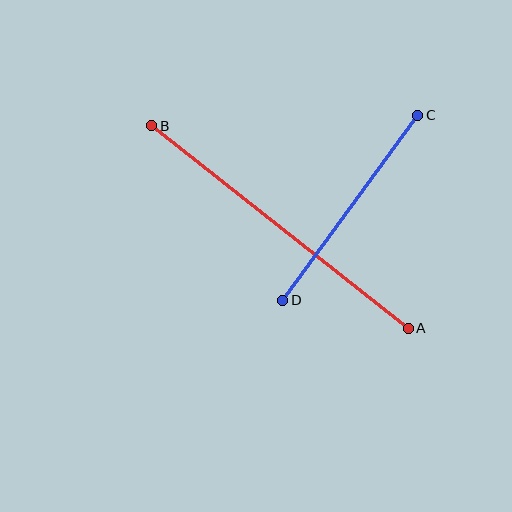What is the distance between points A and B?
The distance is approximately 327 pixels.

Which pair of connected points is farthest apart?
Points A and B are farthest apart.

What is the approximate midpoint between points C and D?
The midpoint is at approximately (350, 208) pixels.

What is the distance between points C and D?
The distance is approximately 229 pixels.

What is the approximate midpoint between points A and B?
The midpoint is at approximately (280, 227) pixels.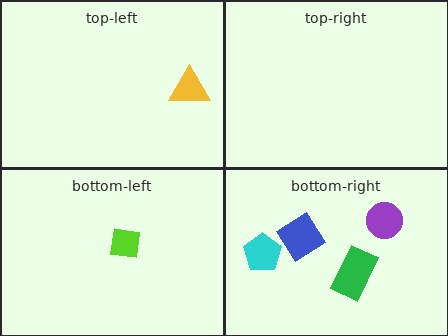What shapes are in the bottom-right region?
The purple circle, the blue diamond, the cyan pentagon, the green rectangle.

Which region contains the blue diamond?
The bottom-right region.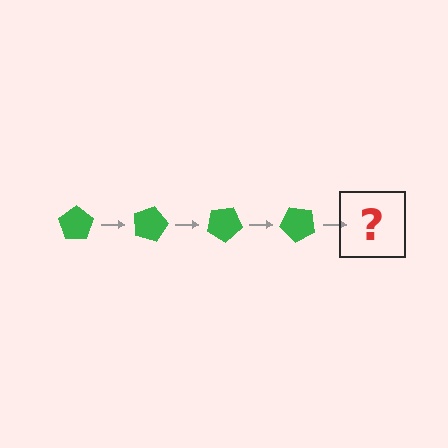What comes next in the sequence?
The next element should be a green pentagon rotated 60 degrees.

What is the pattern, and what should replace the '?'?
The pattern is that the pentagon rotates 15 degrees each step. The '?' should be a green pentagon rotated 60 degrees.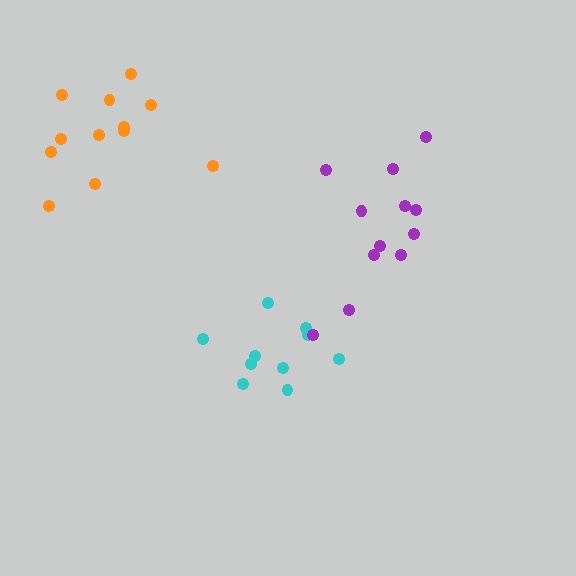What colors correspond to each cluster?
The clusters are colored: orange, cyan, purple.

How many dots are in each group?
Group 1: 12 dots, Group 2: 10 dots, Group 3: 12 dots (34 total).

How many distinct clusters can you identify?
There are 3 distinct clusters.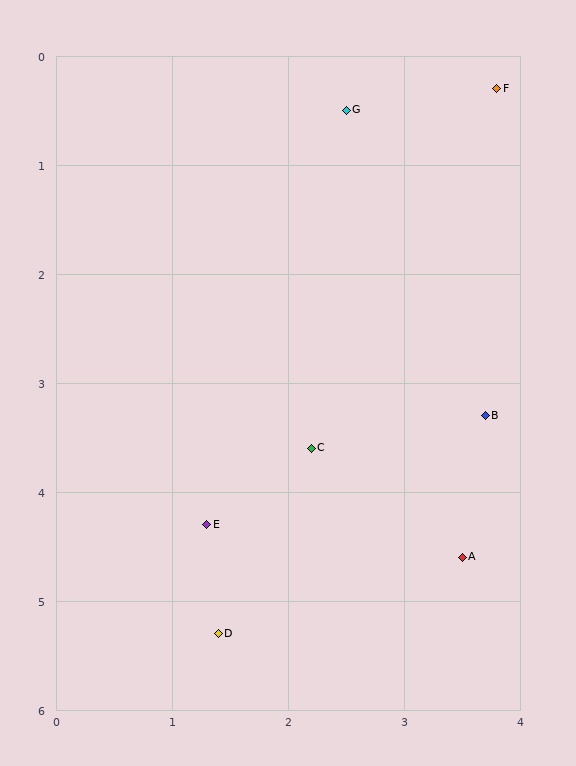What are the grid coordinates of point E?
Point E is at approximately (1.3, 4.3).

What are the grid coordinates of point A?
Point A is at approximately (3.5, 4.6).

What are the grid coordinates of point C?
Point C is at approximately (2.2, 3.6).